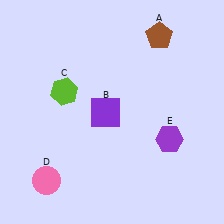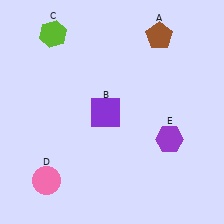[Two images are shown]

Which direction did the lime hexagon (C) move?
The lime hexagon (C) moved up.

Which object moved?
The lime hexagon (C) moved up.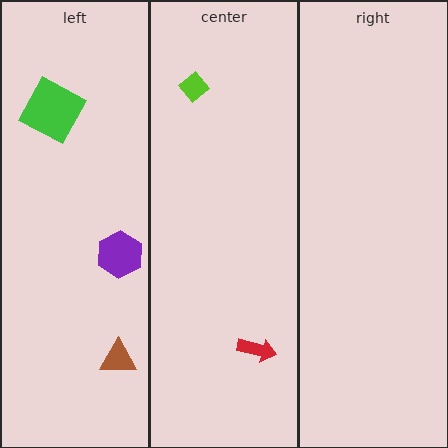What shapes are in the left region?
The brown triangle, the green square, the purple hexagon.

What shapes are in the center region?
The red arrow, the lime diamond.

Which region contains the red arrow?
The center region.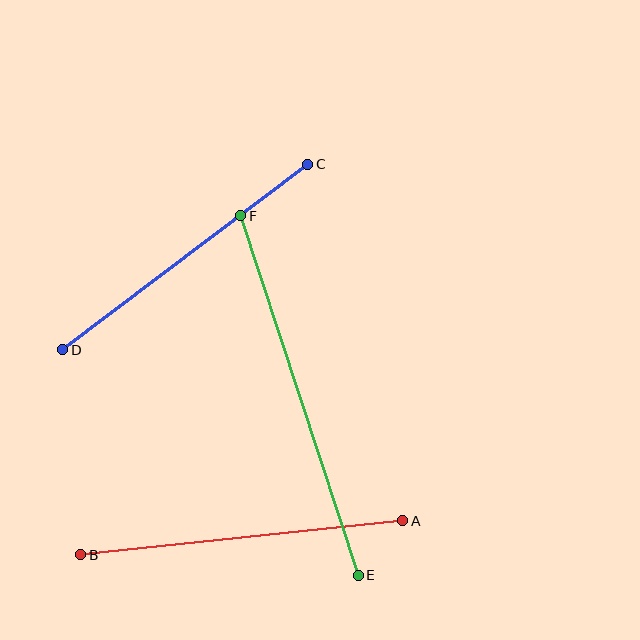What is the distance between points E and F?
The distance is approximately 378 pixels.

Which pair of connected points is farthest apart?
Points E and F are farthest apart.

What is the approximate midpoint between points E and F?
The midpoint is at approximately (300, 395) pixels.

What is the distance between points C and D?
The distance is approximately 307 pixels.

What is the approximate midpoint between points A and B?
The midpoint is at approximately (242, 538) pixels.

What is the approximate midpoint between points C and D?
The midpoint is at approximately (185, 257) pixels.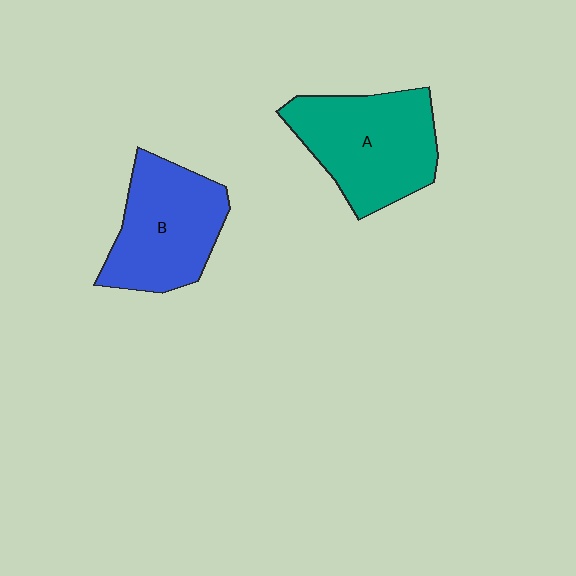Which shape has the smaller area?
Shape B (blue).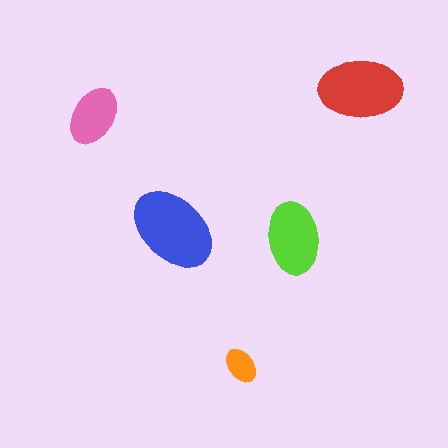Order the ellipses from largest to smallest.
the blue one, the red one, the lime one, the pink one, the orange one.